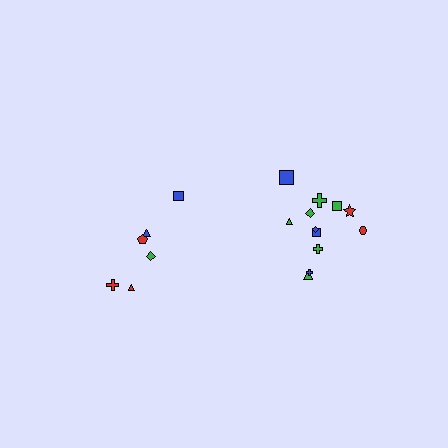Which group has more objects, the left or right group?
The right group.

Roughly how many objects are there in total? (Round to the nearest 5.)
Roughly 20 objects in total.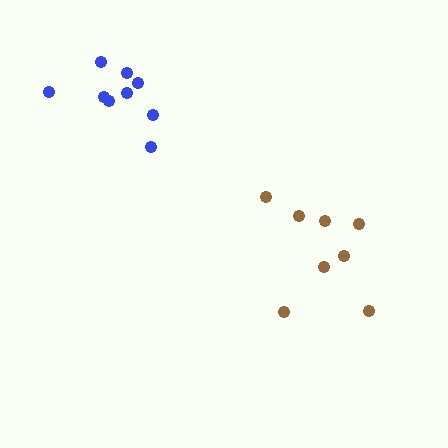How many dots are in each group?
Group 1: 9 dots, Group 2: 8 dots (17 total).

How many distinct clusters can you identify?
There are 2 distinct clusters.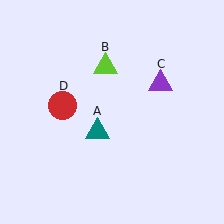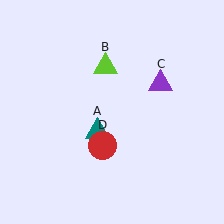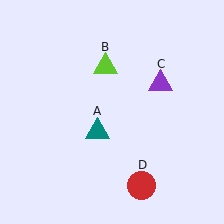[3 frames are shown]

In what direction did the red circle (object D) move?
The red circle (object D) moved down and to the right.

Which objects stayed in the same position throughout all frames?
Teal triangle (object A) and lime triangle (object B) and purple triangle (object C) remained stationary.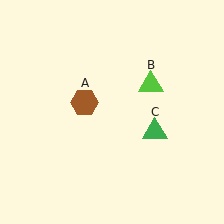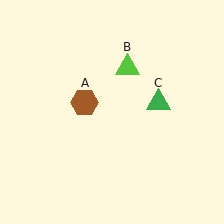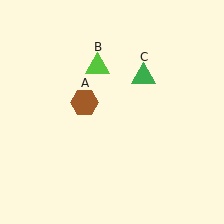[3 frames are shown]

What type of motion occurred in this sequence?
The lime triangle (object B), green triangle (object C) rotated counterclockwise around the center of the scene.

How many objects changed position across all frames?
2 objects changed position: lime triangle (object B), green triangle (object C).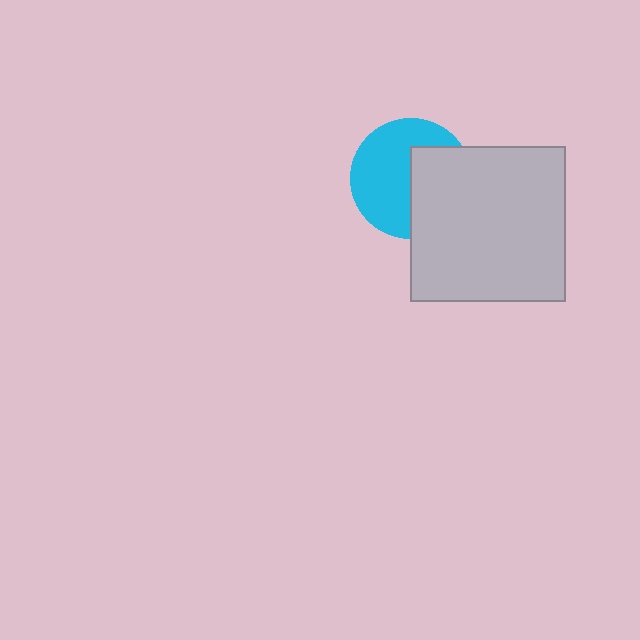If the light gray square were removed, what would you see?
You would see the complete cyan circle.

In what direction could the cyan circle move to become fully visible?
The cyan circle could move left. That would shift it out from behind the light gray square entirely.